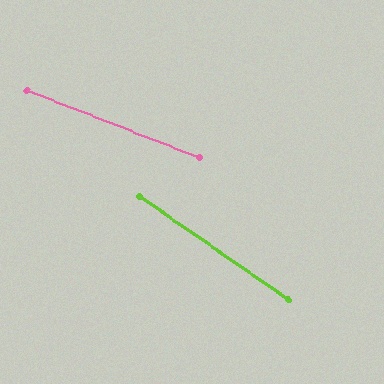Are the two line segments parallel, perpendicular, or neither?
Neither parallel nor perpendicular — they differ by about 13°.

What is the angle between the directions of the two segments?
Approximately 13 degrees.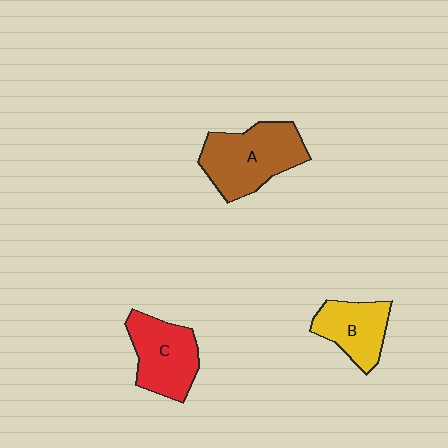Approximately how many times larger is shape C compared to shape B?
Approximately 1.2 times.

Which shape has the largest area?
Shape A (brown).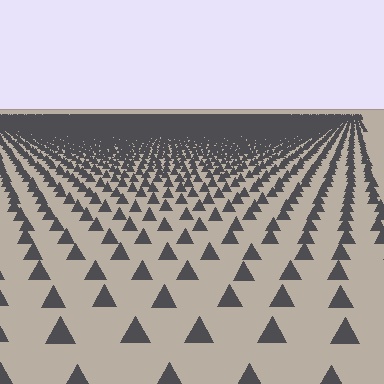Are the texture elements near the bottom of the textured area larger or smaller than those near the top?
Larger. Near the bottom, elements are closer to the viewer and appear at a bigger on-screen size.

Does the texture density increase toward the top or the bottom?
Density increases toward the top.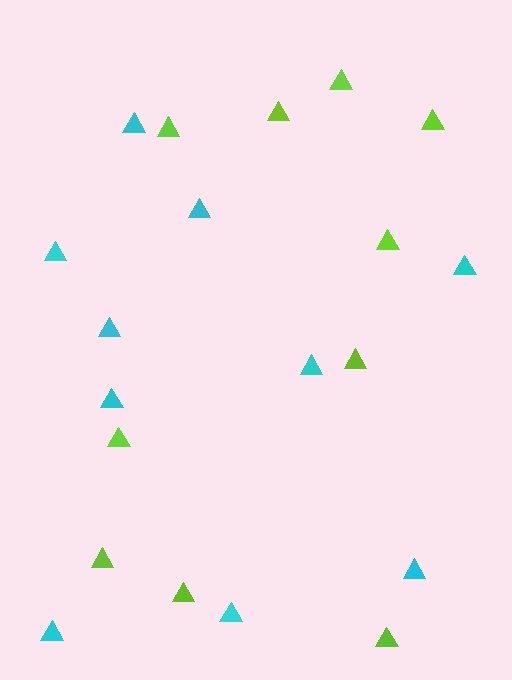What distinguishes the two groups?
There are 2 groups: one group of lime triangles (10) and one group of cyan triangles (10).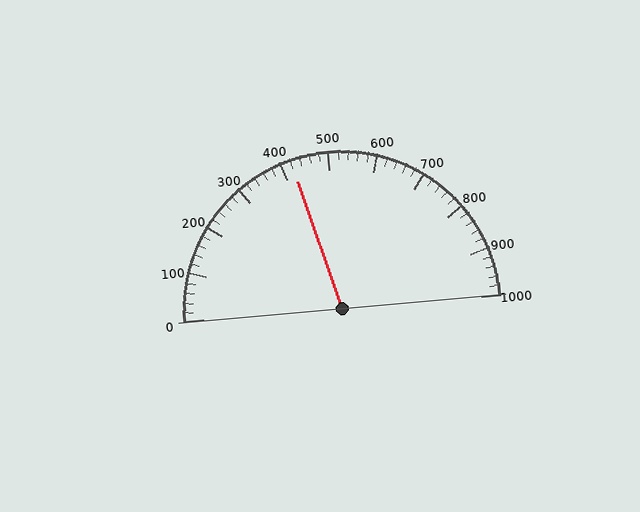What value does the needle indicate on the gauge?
The needle indicates approximately 420.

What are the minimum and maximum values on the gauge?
The gauge ranges from 0 to 1000.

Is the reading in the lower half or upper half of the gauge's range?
The reading is in the lower half of the range (0 to 1000).